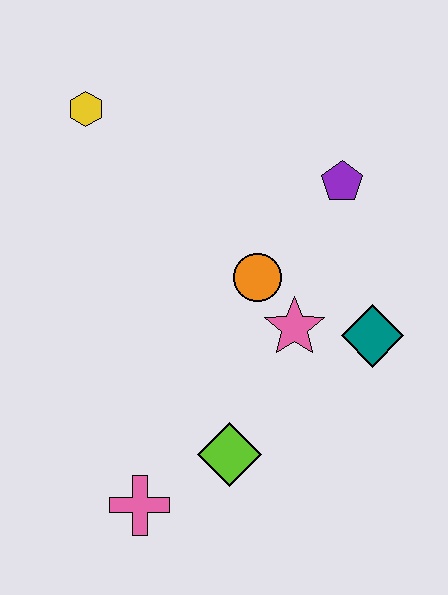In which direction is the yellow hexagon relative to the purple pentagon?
The yellow hexagon is to the left of the purple pentagon.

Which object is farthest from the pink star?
The yellow hexagon is farthest from the pink star.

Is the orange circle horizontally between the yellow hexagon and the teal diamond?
Yes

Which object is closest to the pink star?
The orange circle is closest to the pink star.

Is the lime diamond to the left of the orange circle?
Yes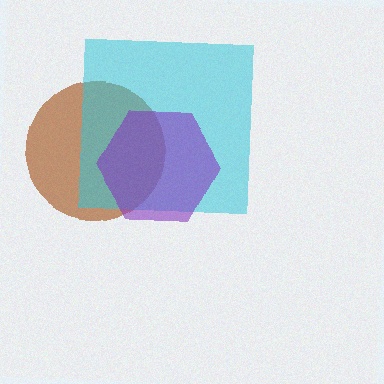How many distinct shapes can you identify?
There are 3 distinct shapes: a brown circle, a cyan square, a purple hexagon.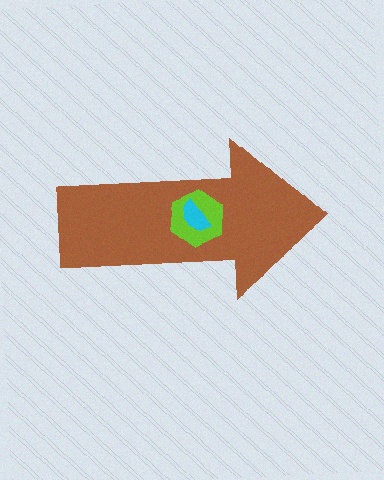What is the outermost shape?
The brown arrow.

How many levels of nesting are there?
3.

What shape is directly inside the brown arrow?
The lime hexagon.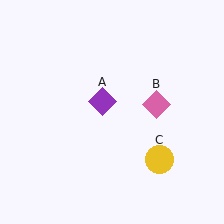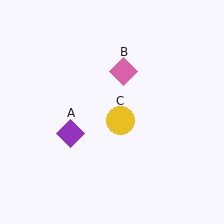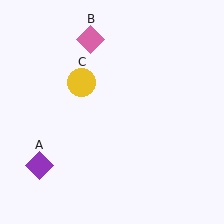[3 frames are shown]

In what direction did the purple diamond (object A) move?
The purple diamond (object A) moved down and to the left.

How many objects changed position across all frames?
3 objects changed position: purple diamond (object A), pink diamond (object B), yellow circle (object C).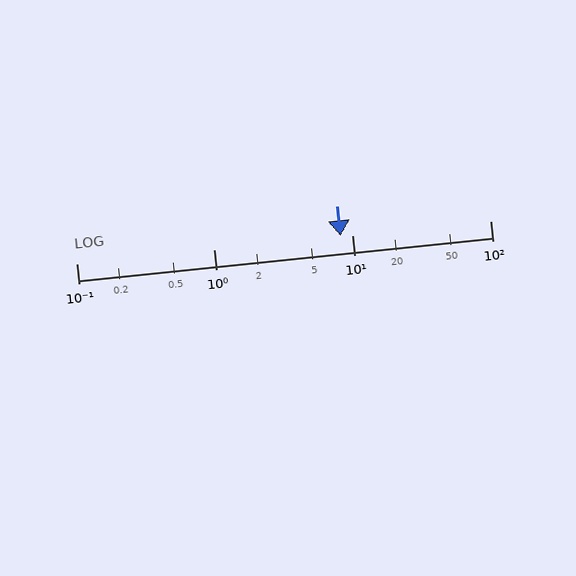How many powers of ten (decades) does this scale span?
The scale spans 3 decades, from 0.1 to 100.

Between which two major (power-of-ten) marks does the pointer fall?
The pointer is between 1 and 10.